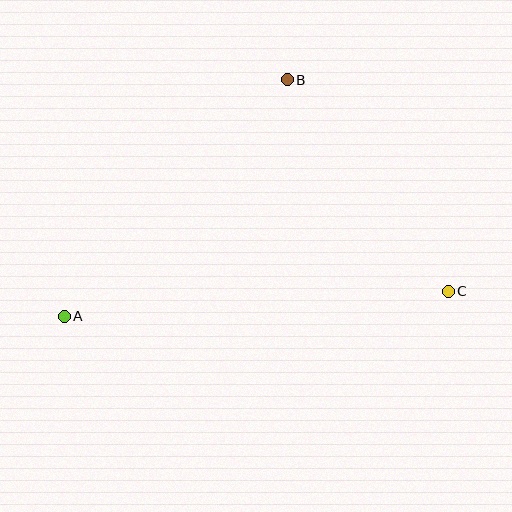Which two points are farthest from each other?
Points A and C are farthest from each other.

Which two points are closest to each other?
Points B and C are closest to each other.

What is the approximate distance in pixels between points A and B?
The distance between A and B is approximately 325 pixels.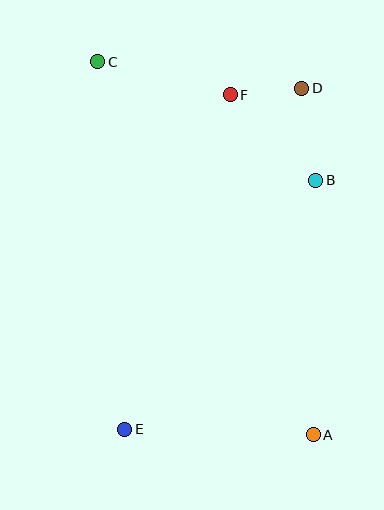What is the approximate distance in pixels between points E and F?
The distance between E and F is approximately 351 pixels.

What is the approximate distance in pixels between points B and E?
The distance between B and E is approximately 313 pixels.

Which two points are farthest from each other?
Points A and C are farthest from each other.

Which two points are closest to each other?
Points D and F are closest to each other.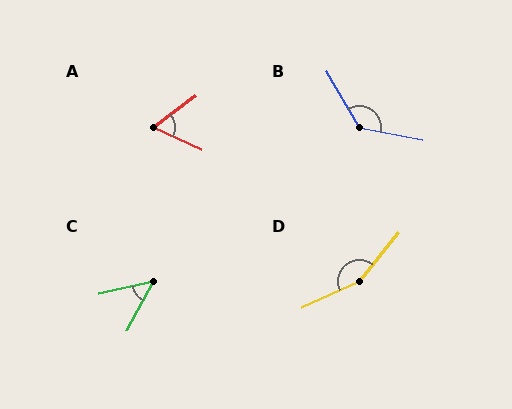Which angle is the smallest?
C, at approximately 49 degrees.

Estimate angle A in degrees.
Approximately 62 degrees.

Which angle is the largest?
D, at approximately 153 degrees.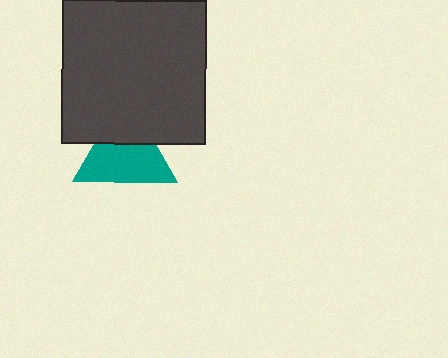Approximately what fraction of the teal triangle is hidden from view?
Roughly 35% of the teal triangle is hidden behind the dark gray square.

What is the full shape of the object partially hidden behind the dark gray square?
The partially hidden object is a teal triangle.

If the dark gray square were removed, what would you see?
You would see the complete teal triangle.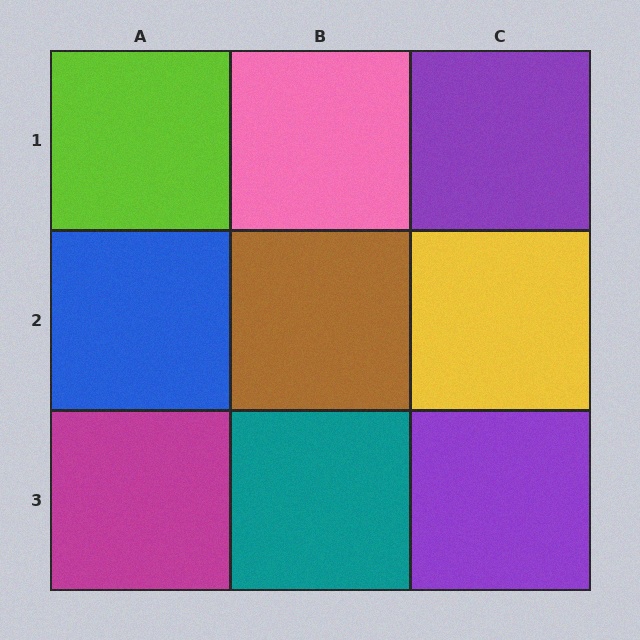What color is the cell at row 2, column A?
Blue.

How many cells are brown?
1 cell is brown.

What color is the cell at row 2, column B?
Brown.